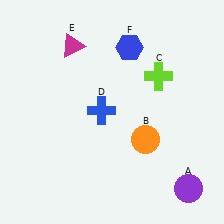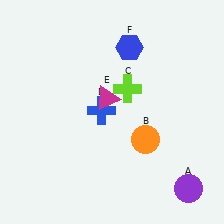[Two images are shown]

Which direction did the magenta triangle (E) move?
The magenta triangle (E) moved down.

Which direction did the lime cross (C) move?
The lime cross (C) moved left.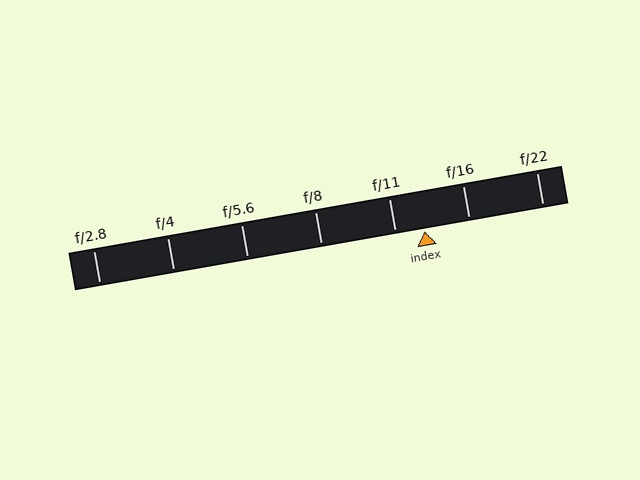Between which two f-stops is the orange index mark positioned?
The index mark is between f/11 and f/16.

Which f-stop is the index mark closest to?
The index mark is closest to f/11.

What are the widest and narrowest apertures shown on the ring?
The widest aperture shown is f/2.8 and the narrowest is f/22.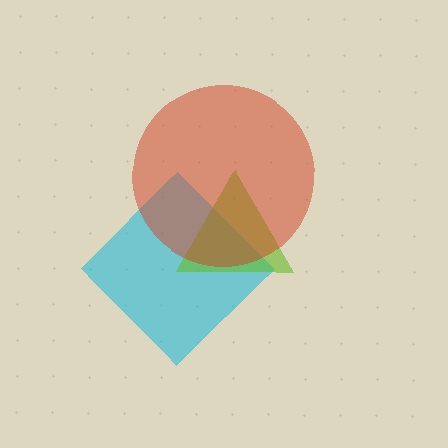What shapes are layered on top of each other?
The layered shapes are: a cyan diamond, a lime triangle, a red circle.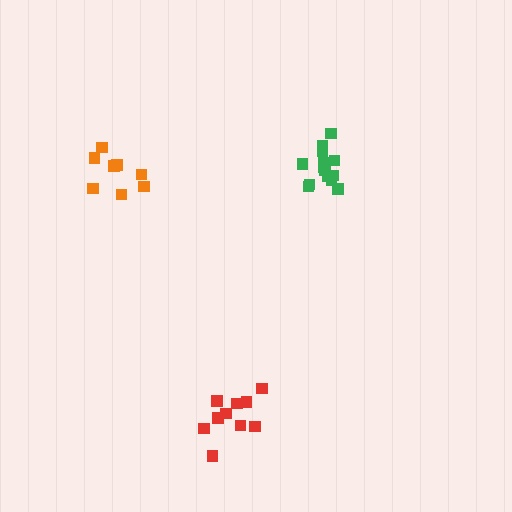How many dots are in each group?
Group 1: 8 dots, Group 2: 10 dots, Group 3: 14 dots (32 total).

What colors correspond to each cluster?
The clusters are colored: orange, red, green.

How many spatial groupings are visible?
There are 3 spatial groupings.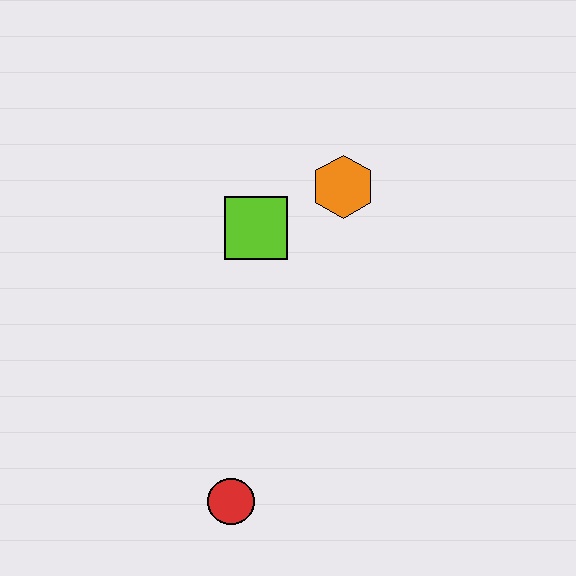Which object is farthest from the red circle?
The orange hexagon is farthest from the red circle.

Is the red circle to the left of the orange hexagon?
Yes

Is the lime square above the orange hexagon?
No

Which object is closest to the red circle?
The lime square is closest to the red circle.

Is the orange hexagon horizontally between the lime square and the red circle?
No